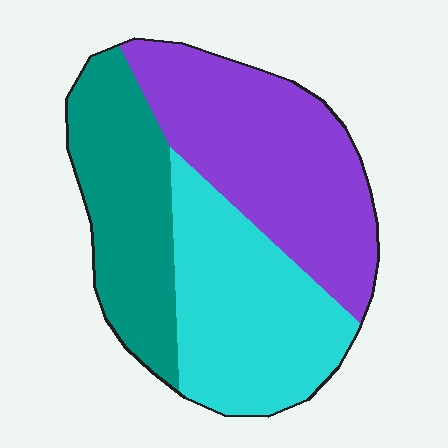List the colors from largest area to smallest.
From largest to smallest: purple, cyan, teal.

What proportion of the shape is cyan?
Cyan takes up between a third and a half of the shape.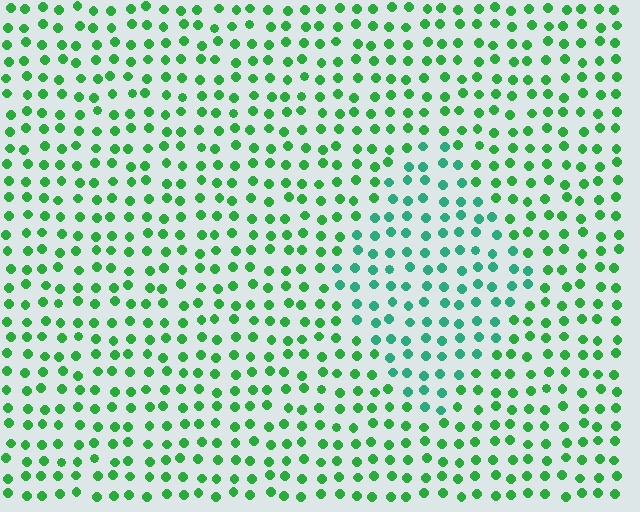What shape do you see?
I see a diamond.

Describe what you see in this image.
The image is filled with small green elements in a uniform arrangement. A diamond-shaped region is visible where the elements are tinted to a slightly different hue, forming a subtle color boundary.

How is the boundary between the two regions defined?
The boundary is defined purely by a slight shift in hue (about 31 degrees). Spacing, size, and orientation are identical on both sides.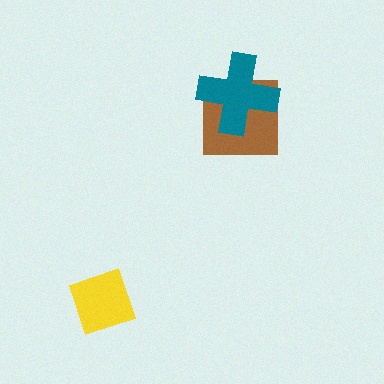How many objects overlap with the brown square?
1 object overlaps with the brown square.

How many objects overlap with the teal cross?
1 object overlaps with the teal cross.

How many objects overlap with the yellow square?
0 objects overlap with the yellow square.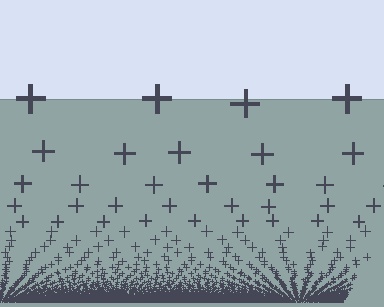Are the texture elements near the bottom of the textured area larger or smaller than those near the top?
Smaller. The gradient is inverted — elements near the bottom are smaller and denser.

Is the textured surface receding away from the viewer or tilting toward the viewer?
The surface appears to tilt toward the viewer. Texture elements get larger and sparser toward the top.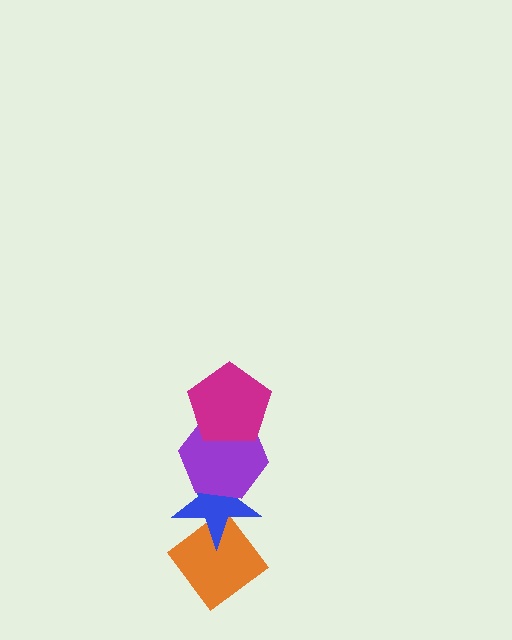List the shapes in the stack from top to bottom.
From top to bottom: the magenta pentagon, the purple hexagon, the blue star, the orange diamond.